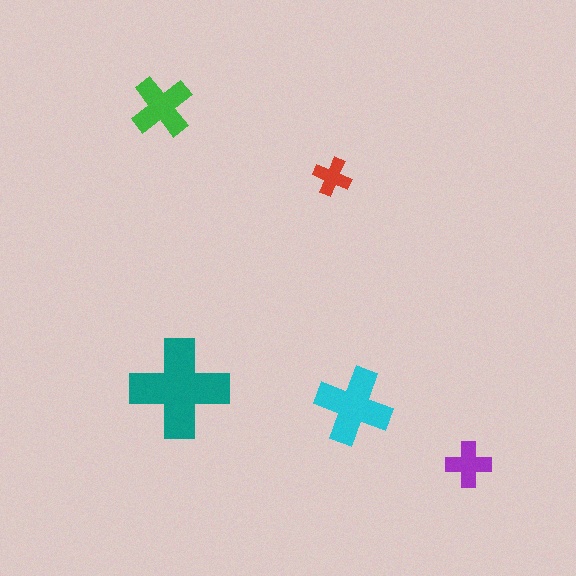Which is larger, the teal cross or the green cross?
The teal one.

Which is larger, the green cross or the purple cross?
The green one.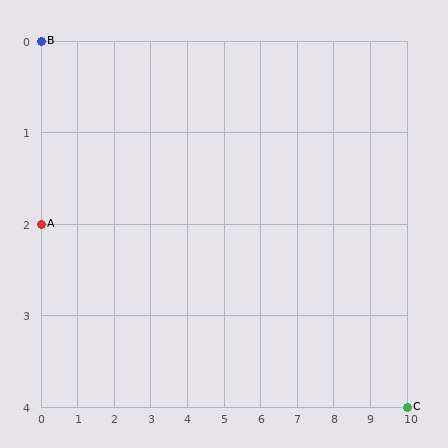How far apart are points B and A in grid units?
Points B and A are 2 rows apart.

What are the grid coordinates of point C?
Point C is at grid coordinates (10, 4).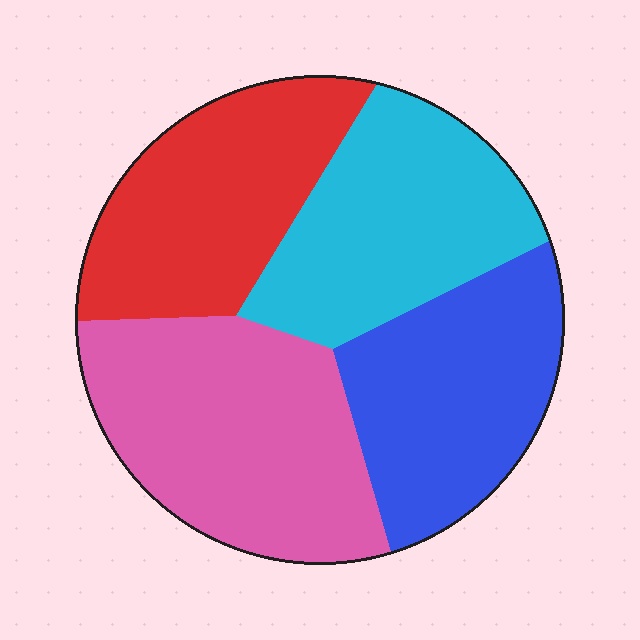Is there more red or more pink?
Pink.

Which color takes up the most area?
Pink, at roughly 30%.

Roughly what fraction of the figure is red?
Red covers around 25% of the figure.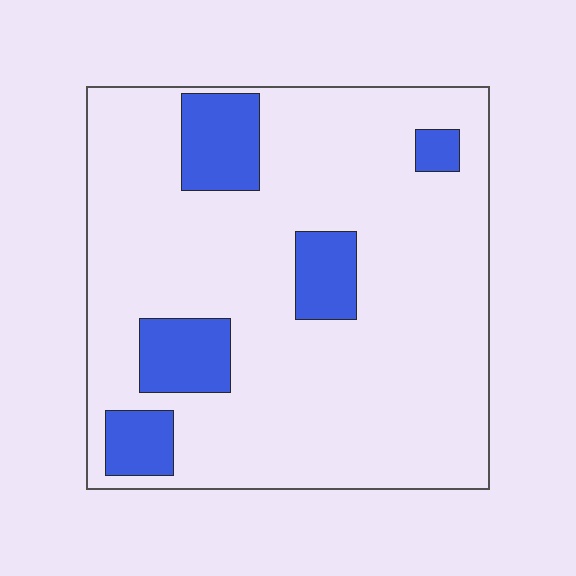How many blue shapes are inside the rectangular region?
5.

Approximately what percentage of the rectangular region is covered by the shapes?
Approximately 15%.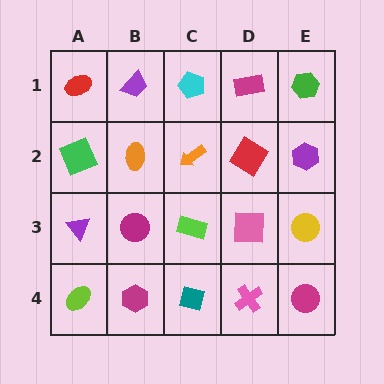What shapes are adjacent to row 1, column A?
A green square (row 2, column A), a purple trapezoid (row 1, column B).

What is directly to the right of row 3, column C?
A pink square.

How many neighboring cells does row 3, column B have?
4.